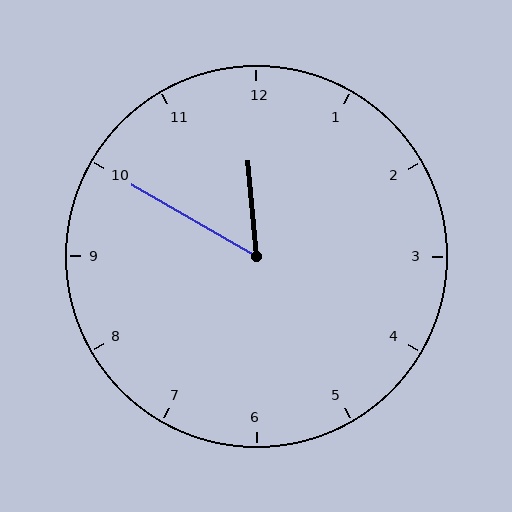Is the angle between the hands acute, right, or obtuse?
It is acute.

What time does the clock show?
11:50.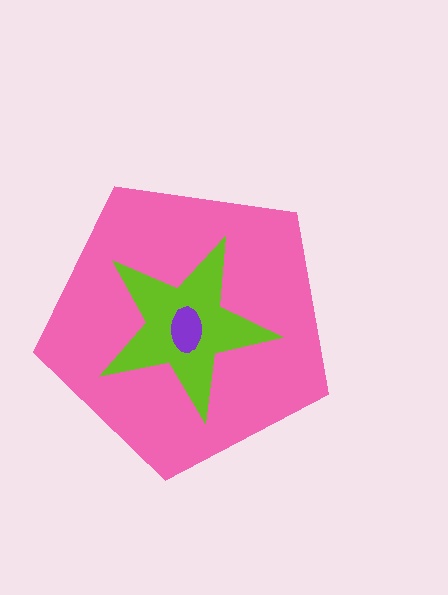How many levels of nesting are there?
3.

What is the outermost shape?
The pink pentagon.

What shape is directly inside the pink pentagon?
The lime star.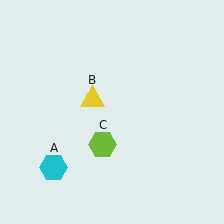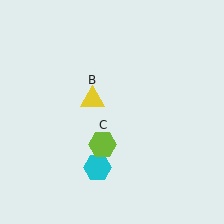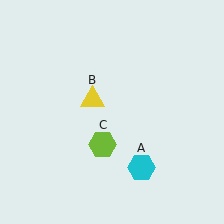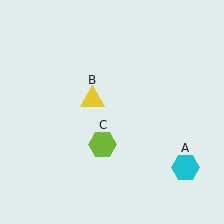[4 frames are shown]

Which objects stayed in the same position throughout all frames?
Yellow triangle (object B) and lime hexagon (object C) remained stationary.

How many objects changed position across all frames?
1 object changed position: cyan hexagon (object A).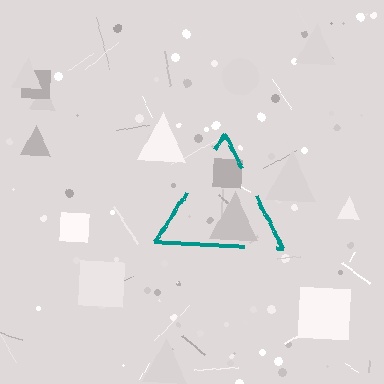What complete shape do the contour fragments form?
The contour fragments form a triangle.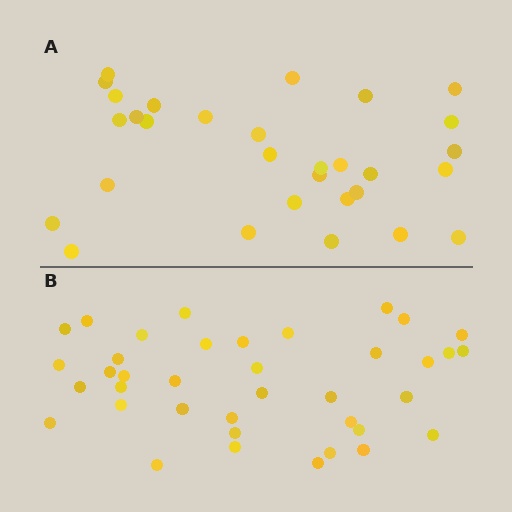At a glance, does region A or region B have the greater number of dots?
Region B (the bottom region) has more dots.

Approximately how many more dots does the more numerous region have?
Region B has roughly 8 or so more dots than region A.